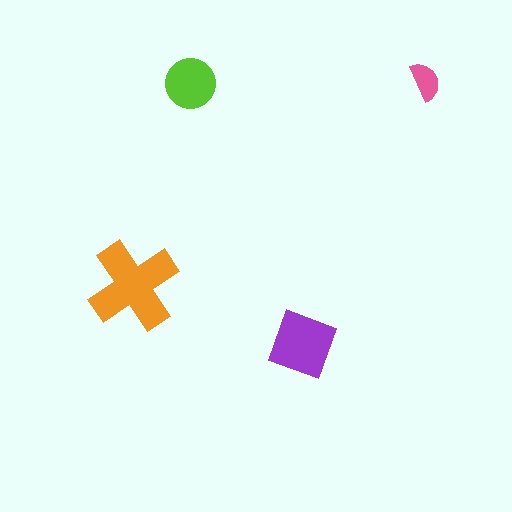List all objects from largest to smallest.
The orange cross, the purple square, the lime circle, the pink semicircle.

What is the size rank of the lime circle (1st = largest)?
3rd.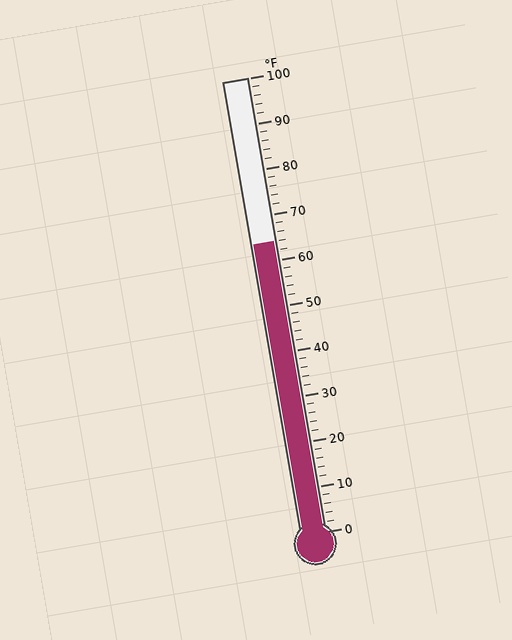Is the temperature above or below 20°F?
The temperature is above 20°F.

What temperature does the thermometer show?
The thermometer shows approximately 64°F.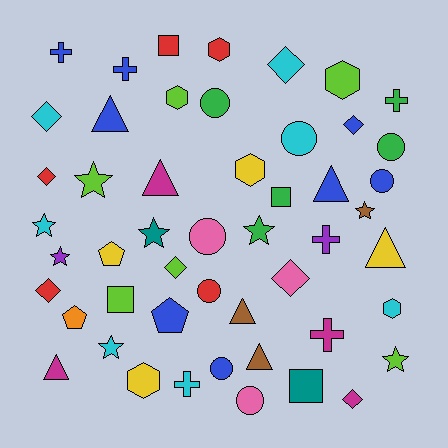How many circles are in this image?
There are 8 circles.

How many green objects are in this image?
There are 5 green objects.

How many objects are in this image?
There are 50 objects.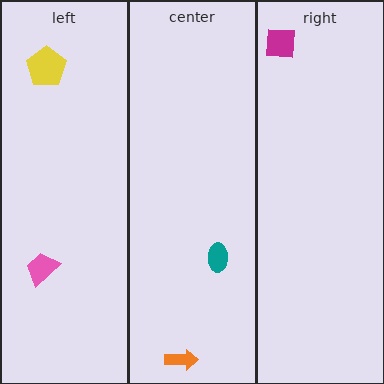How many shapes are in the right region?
1.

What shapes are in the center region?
The orange arrow, the teal ellipse.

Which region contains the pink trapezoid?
The left region.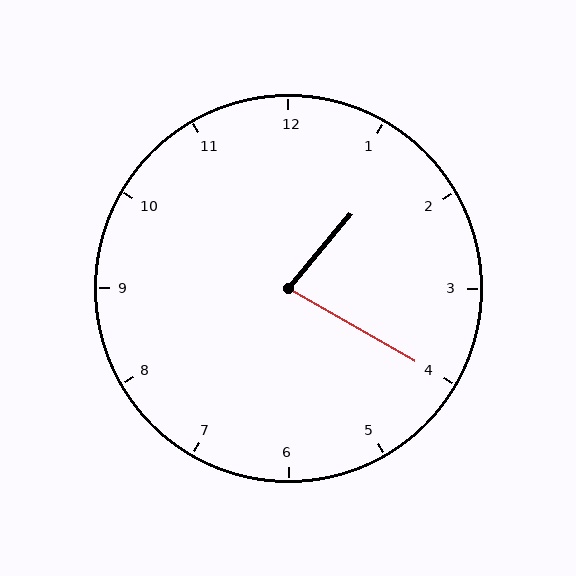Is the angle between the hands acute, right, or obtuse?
It is acute.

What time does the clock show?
1:20.